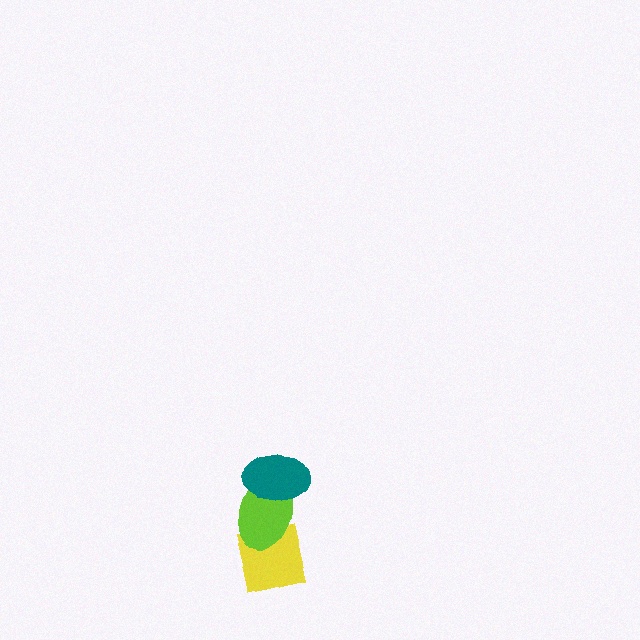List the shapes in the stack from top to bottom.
From top to bottom: the teal ellipse, the lime ellipse, the yellow square.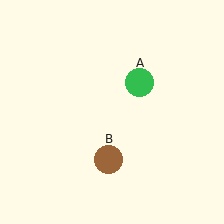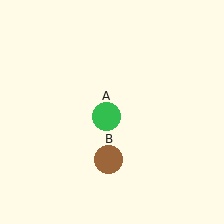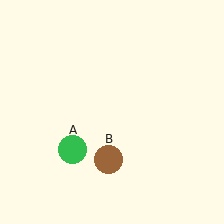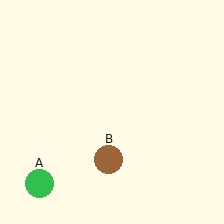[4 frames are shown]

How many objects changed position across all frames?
1 object changed position: green circle (object A).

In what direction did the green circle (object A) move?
The green circle (object A) moved down and to the left.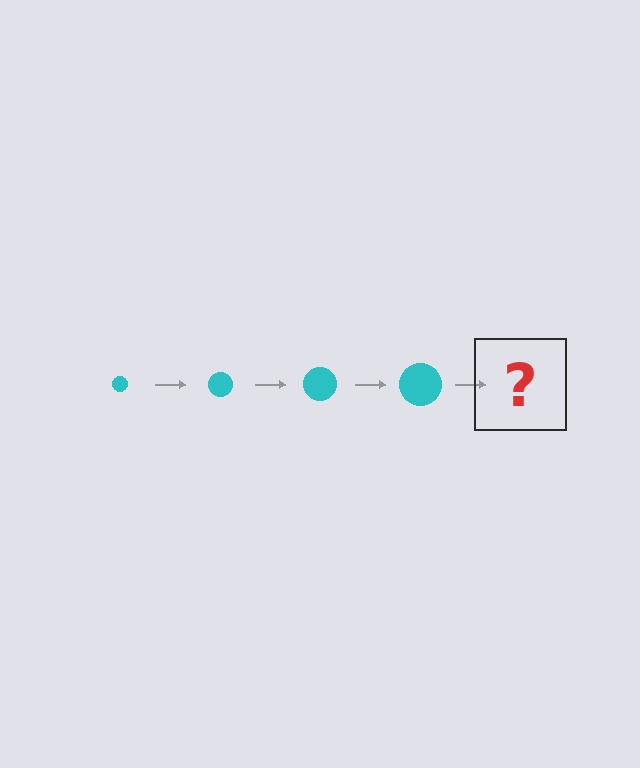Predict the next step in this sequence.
The next step is a cyan circle, larger than the previous one.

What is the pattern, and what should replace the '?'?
The pattern is that the circle gets progressively larger each step. The '?' should be a cyan circle, larger than the previous one.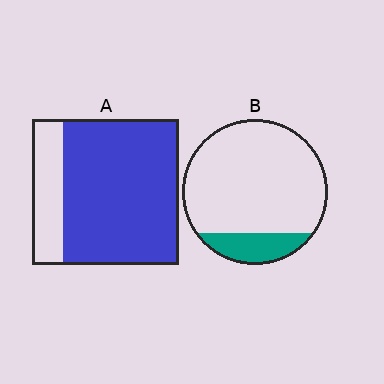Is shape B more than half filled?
No.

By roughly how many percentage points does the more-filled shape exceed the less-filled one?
By roughly 65 percentage points (A over B).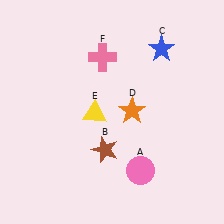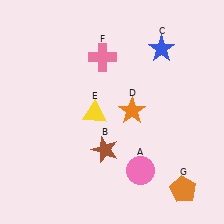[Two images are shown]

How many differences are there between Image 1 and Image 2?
There is 1 difference between the two images.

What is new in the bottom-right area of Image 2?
An orange pentagon (G) was added in the bottom-right area of Image 2.